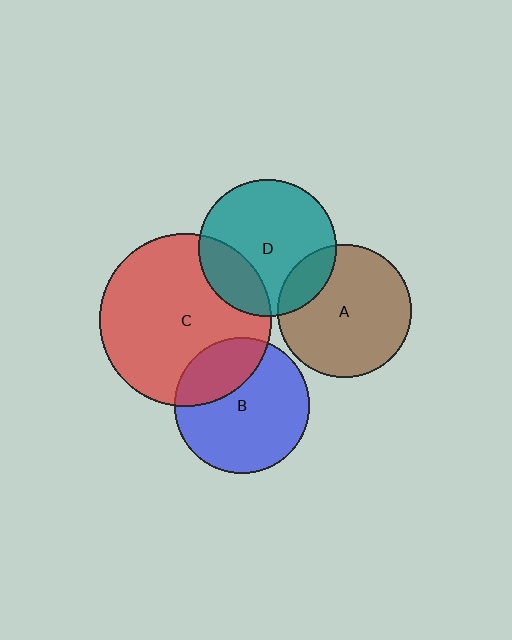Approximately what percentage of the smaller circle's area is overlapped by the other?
Approximately 15%.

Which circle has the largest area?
Circle C (red).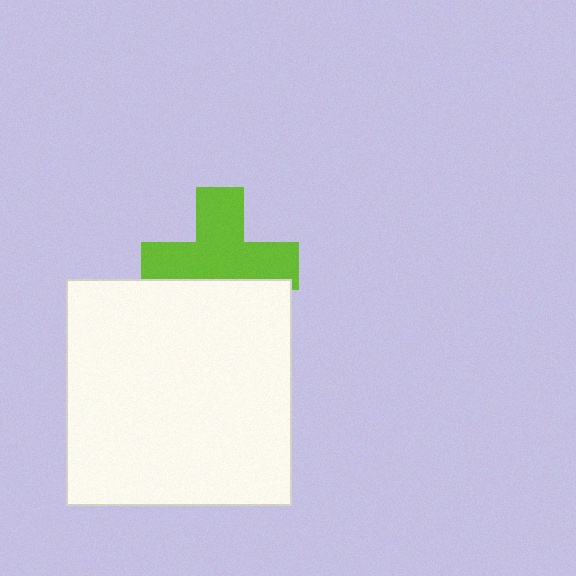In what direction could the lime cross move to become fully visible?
The lime cross could move up. That would shift it out from behind the white square entirely.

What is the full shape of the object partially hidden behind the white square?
The partially hidden object is a lime cross.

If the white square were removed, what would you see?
You would see the complete lime cross.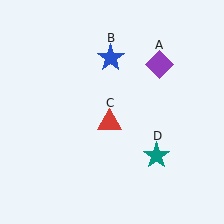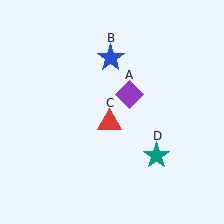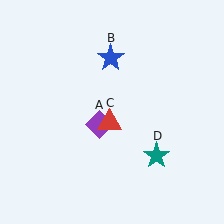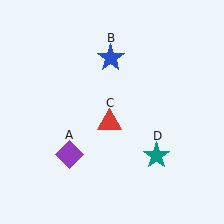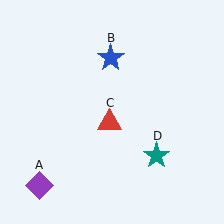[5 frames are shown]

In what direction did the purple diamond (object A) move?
The purple diamond (object A) moved down and to the left.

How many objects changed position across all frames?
1 object changed position: purple diamond (object A).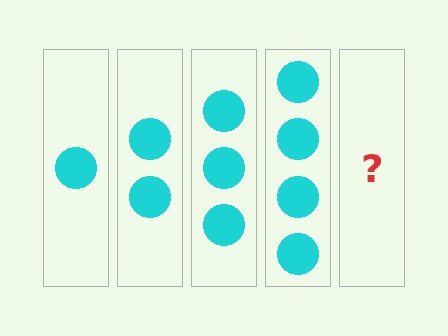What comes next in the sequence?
The next element should be 5 circles.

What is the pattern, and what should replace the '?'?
The pattern is that each step adds one more circle. The '?' should be 5 circles.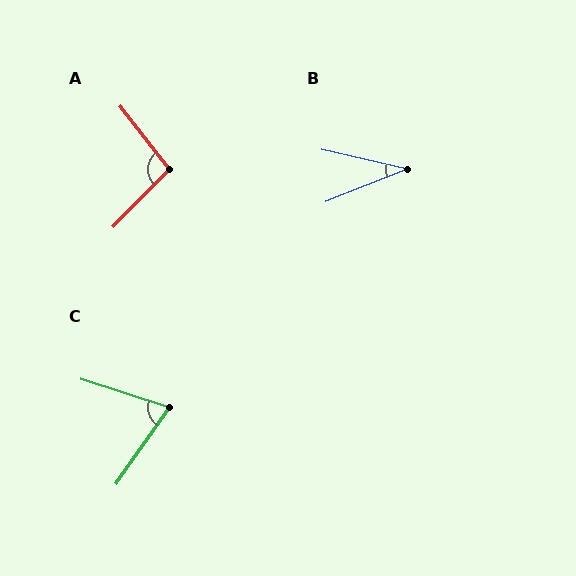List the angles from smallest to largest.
B (34°), C (72°), A (98°).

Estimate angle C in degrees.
Approximately 72 degrees.